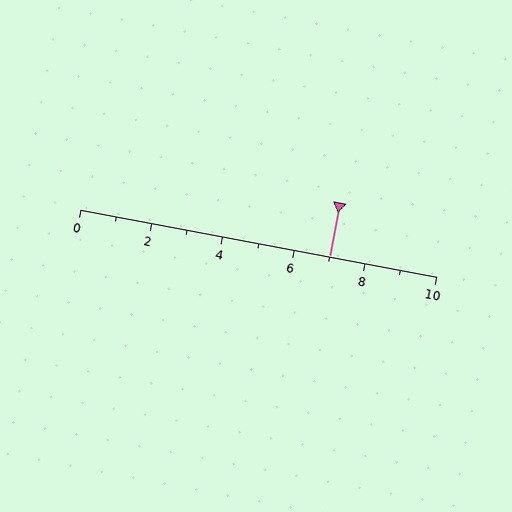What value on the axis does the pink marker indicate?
The marker indicates approximately 7.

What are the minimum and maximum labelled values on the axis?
The axis runs from 0 to 10.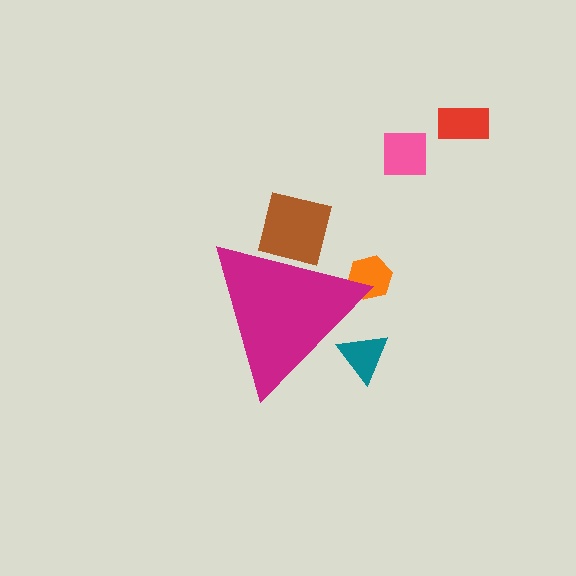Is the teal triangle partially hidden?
Yes, the teal triangle is partially hidden behind the magenta triangle.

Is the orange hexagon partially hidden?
Yes, the orange hexagon is partially hidden behind the magenta triangle.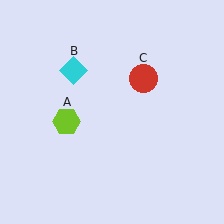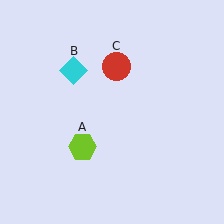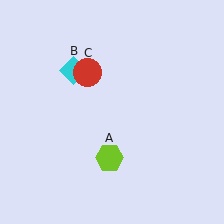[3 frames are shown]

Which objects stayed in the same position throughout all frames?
Cyan diamond (object B) remained stationary.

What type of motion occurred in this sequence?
The lime hexagon (object A), red circle (object C) rotated counterclockwise around the center of the scene.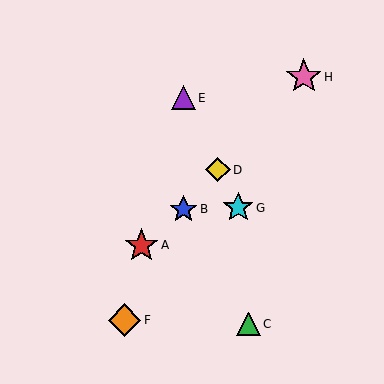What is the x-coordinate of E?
Object E is at x≈184.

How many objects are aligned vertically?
2 objects (B, E) are aligned vertically.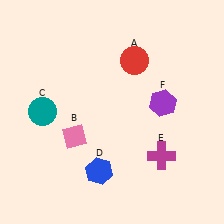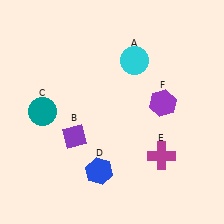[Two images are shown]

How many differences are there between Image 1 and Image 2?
There are 2 differences between the two images.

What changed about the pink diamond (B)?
In Image 1, B is pink. In Image 2, it changed to purple.